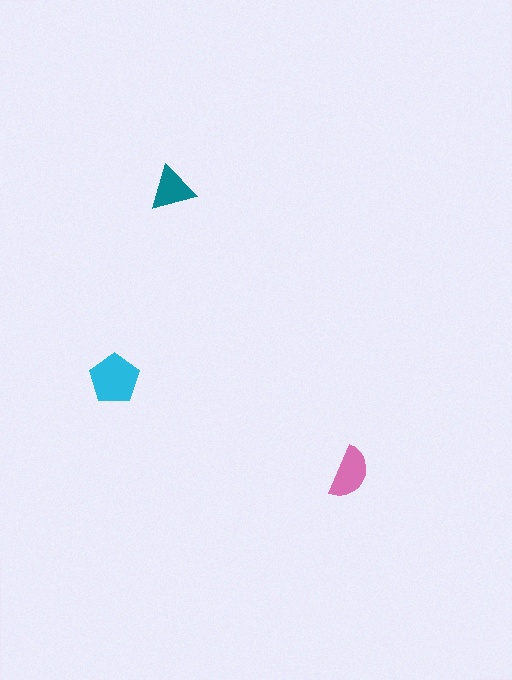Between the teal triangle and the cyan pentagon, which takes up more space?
The cyan pentagon.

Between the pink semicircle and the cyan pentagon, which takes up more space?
The cyan pentagon.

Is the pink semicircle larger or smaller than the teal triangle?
Larger.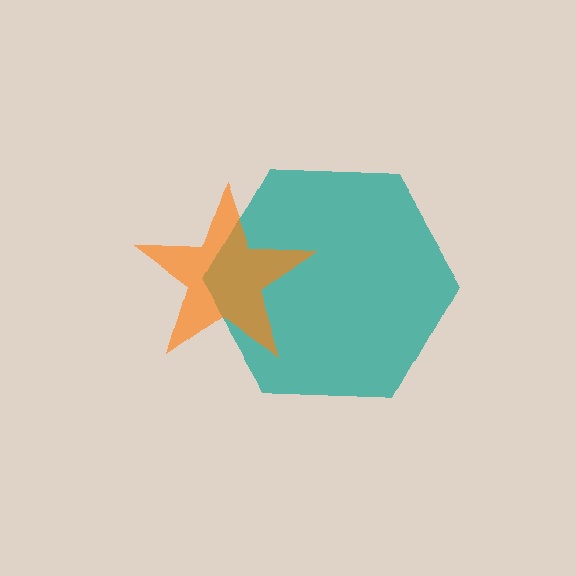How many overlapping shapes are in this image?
There are 2 overlapping shapes in the image.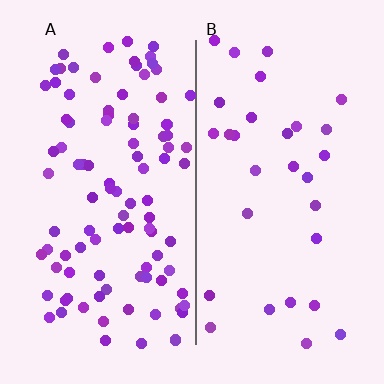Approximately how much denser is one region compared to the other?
Approximately 3.2× — region A over region B.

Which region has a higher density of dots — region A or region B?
A (the left).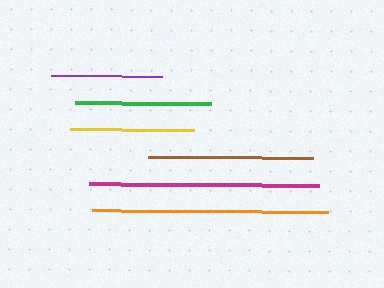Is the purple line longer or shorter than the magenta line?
The magenta line is longer than the purple line.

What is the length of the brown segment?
The brown segment is approximately 166 pixels long.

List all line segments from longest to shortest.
From longest to shortest: orange, magenta, brown, green, yellow, purple.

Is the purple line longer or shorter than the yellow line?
The yellow line is longer than the purple line.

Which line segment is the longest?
The orange line is the longest at approximately 236 pixels.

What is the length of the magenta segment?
The magenta segment is approximately 230 pixels long.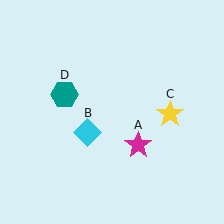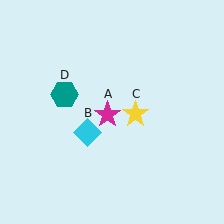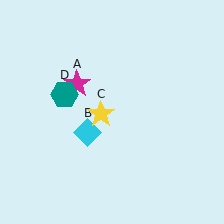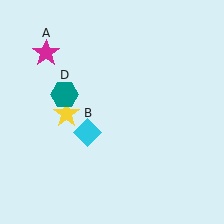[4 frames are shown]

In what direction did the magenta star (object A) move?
The magenta star (object A) moved up and to the left.